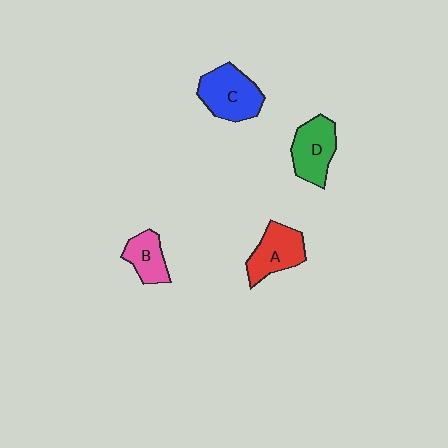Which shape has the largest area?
Shape C (blue).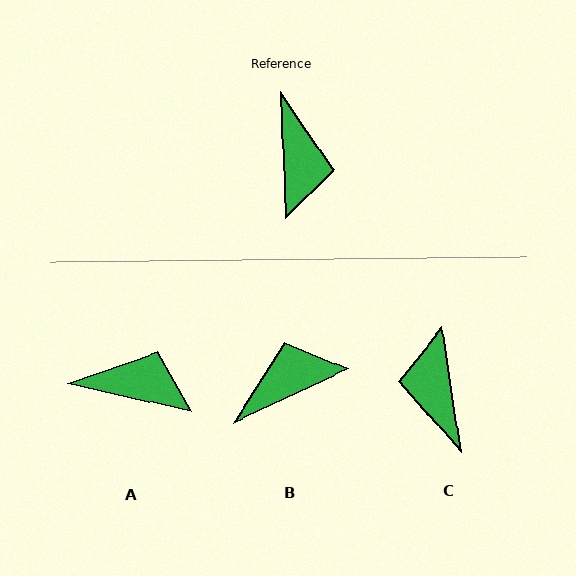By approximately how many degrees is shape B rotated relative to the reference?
Approximately 113 degrees counter-clockwise.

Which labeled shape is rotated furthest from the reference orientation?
C, about 174 degrees away.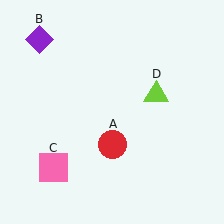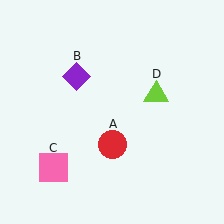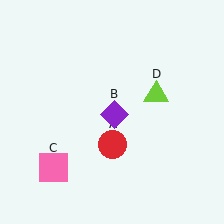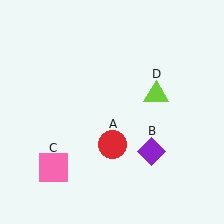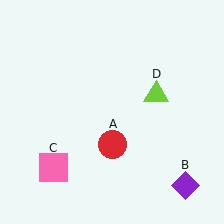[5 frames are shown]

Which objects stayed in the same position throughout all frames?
Red circle (object A) and pink square (object C) and lime triangle (object D) remained stationary.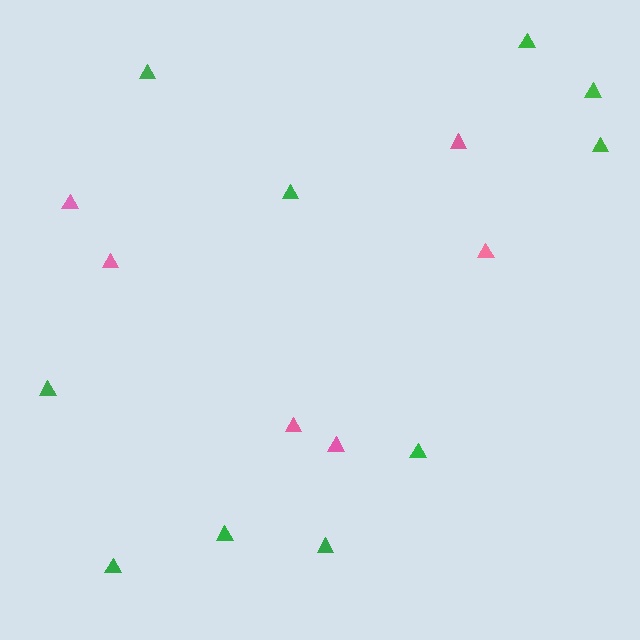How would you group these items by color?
There are 2 groups: one group of green triangles (10) and one group of pink triangles (6).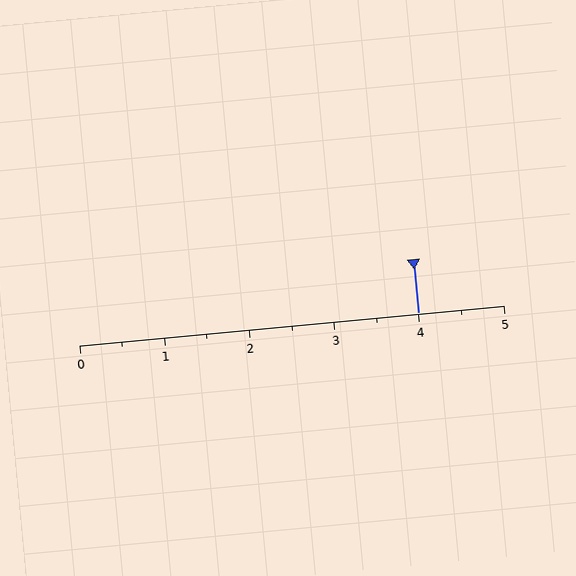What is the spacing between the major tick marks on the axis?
The major ticks are spaced 1 apart.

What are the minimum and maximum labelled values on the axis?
The axis runs from 0 to 5.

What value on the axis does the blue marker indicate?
The marker indicates approximately 4.